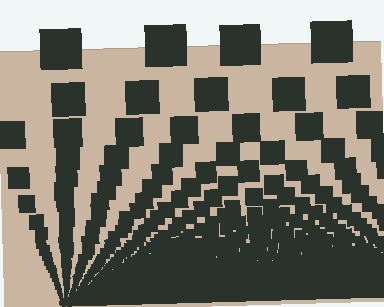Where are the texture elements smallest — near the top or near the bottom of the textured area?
Near the bottom.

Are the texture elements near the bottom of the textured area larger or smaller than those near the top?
Smaller. The gradient is inverted — elements near the bottom are smaller and denser.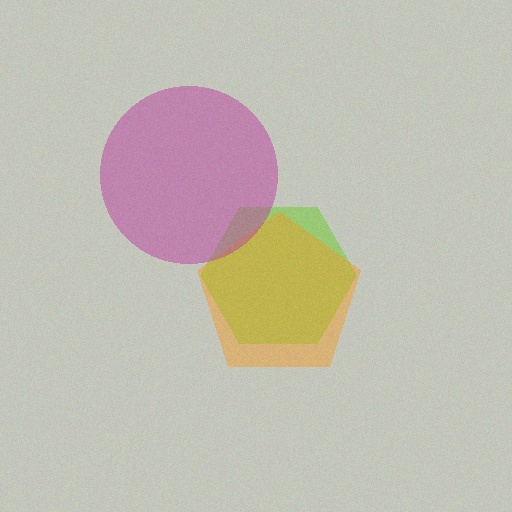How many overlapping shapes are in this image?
There are 3 overlapping shapes in the image.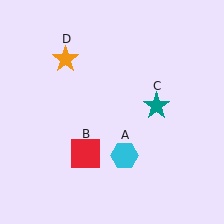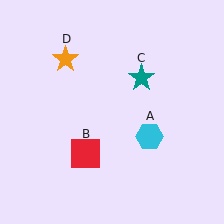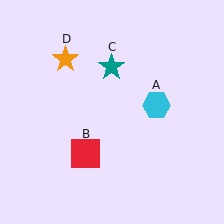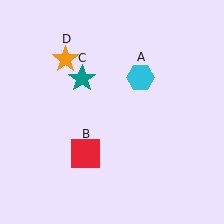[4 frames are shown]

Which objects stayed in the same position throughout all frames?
Red square (object B) and orange star (object D) remained stationary.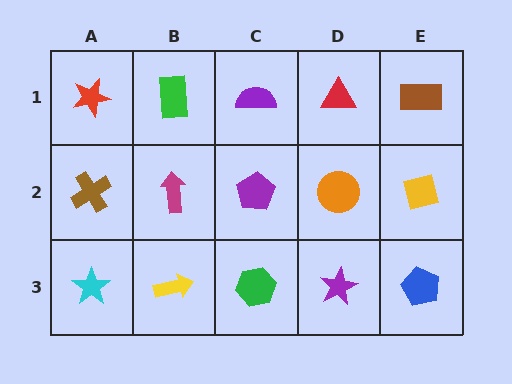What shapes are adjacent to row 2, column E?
A brown rectangle (row 1, column E), a blue pentagon (row 3, column E), an orange circle (row 2, column D).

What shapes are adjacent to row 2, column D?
A red triangle (row 1, column D), a purple star (row 3, column D), a purple pentagon (row 2, column C), a yellow square (row 2, column E).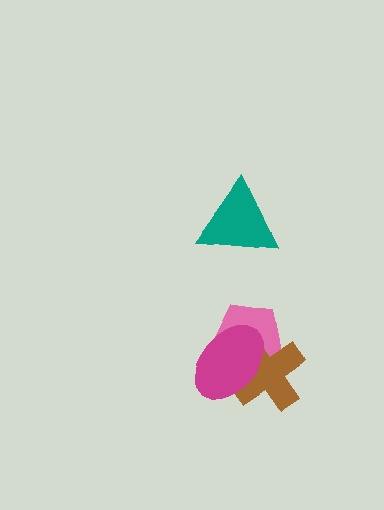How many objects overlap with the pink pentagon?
2 objects overlap with the pink pentagon.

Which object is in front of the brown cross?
The magenta ellipse is in front of the brown cross.